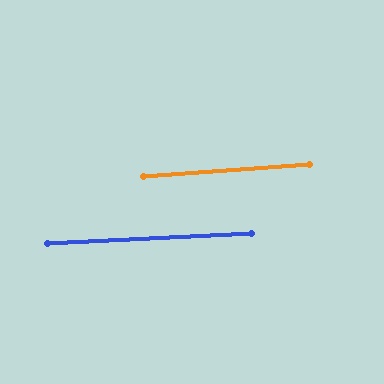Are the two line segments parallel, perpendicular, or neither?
Parallel — their directions differ by only 1.4°.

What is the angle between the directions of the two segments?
Approximately 1 degree.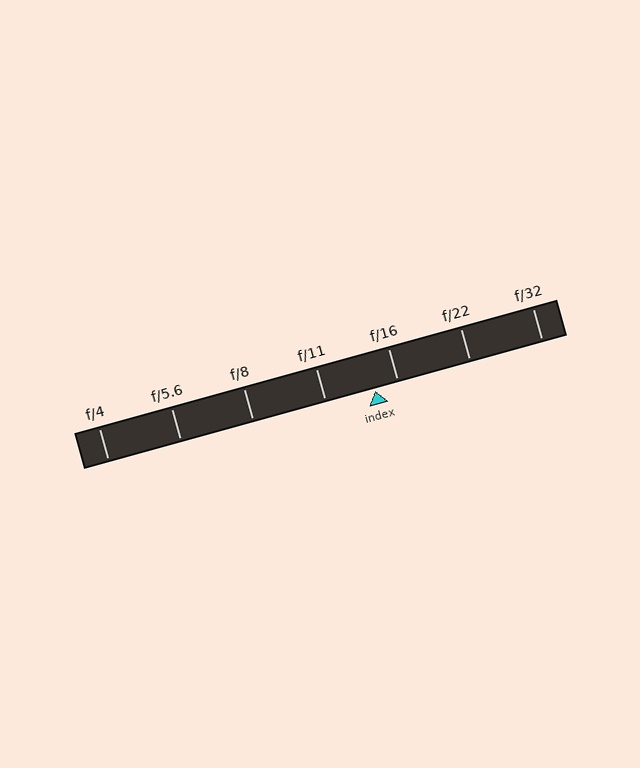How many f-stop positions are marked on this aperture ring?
There are 7 f-stop positions marked.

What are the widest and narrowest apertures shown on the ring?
The widest aperture shown is f/4 and the narrowest is f/32.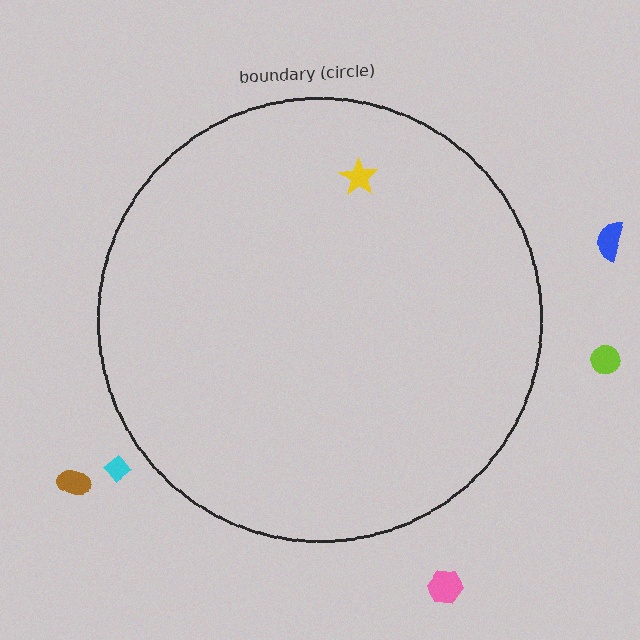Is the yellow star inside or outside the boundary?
Inside.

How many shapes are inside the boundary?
1 inside, 5 outside.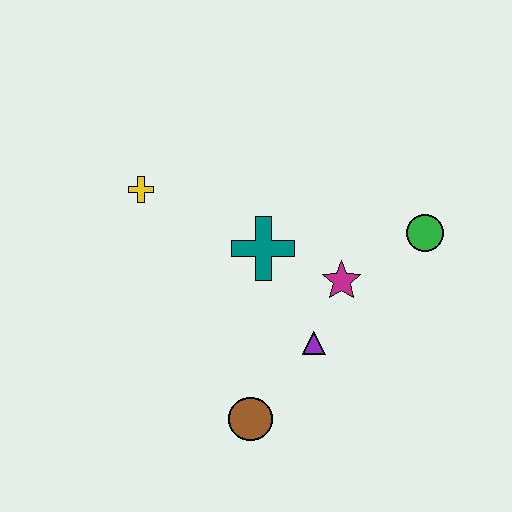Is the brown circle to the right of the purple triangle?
No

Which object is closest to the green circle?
The magenta star is closest to the green circle.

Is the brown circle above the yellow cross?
No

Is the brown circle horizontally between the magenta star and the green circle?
No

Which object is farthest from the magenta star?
The yellow cross is farthest from the magenta star.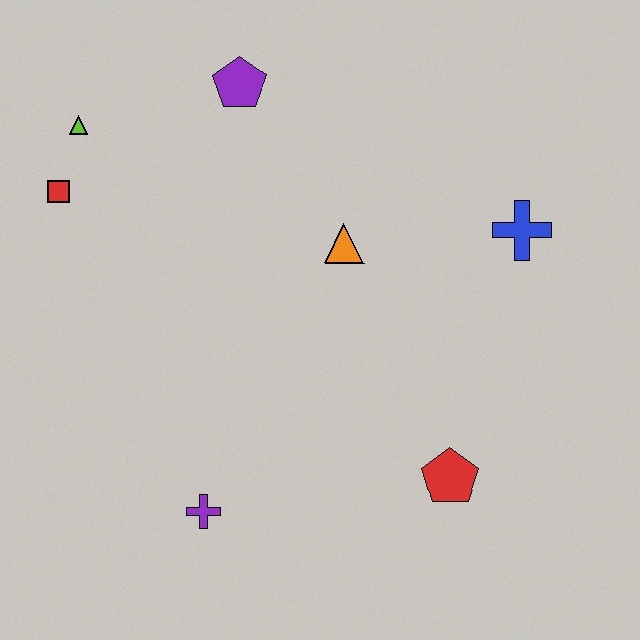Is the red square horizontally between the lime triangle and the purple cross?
No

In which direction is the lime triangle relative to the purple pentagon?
The lime triangle is to the left of the purple pentagon.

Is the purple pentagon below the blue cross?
No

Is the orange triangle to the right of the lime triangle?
Yes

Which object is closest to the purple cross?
The red pentagon is closest to the purple cross.